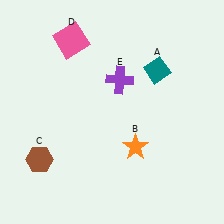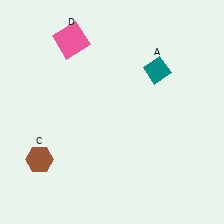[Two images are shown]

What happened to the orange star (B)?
The orange star (B) was removed in Image 2. It was in the bottom-right area of Image 1.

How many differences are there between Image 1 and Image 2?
There are 2 differences between the two images.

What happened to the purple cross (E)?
The purple cross (E) was removed in Image 2. It was in the top-right area of Image 1.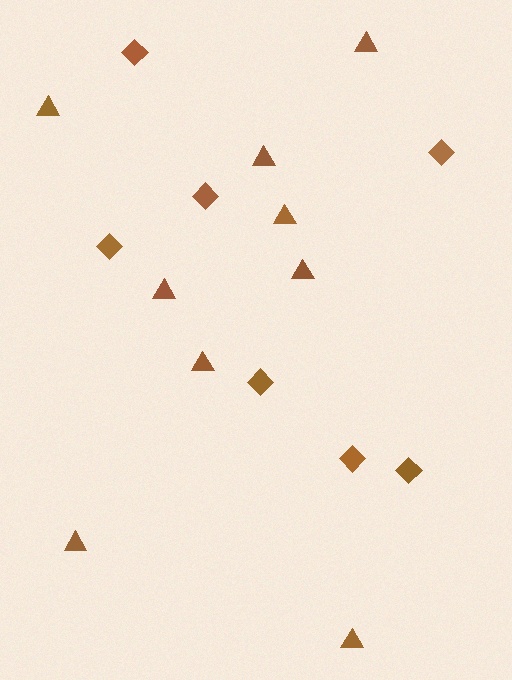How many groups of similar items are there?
There are 2 groups: one group of triangles (9) and one group of diamonds (7).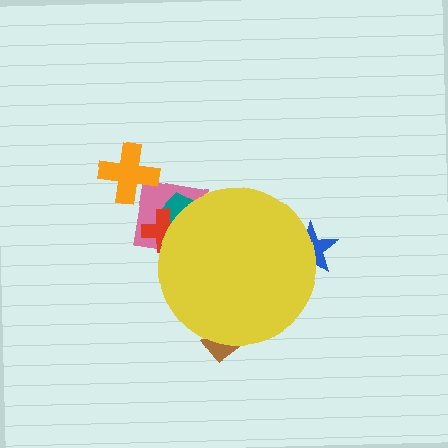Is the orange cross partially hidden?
No, the orange cross is fully visible.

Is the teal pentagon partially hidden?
Yes, the teal pentagon is partially hidden behind the yellow circle.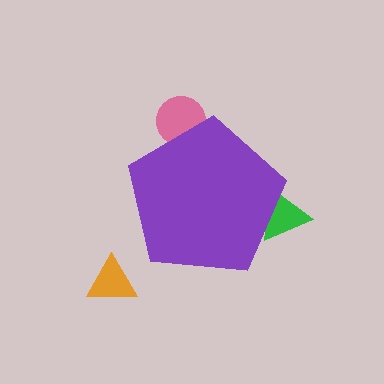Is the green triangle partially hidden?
Yes, the green triangle is partially hidden behind the purple pentagon.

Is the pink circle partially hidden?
Yes, the pink circle is partially hidden behind the purple pentagon.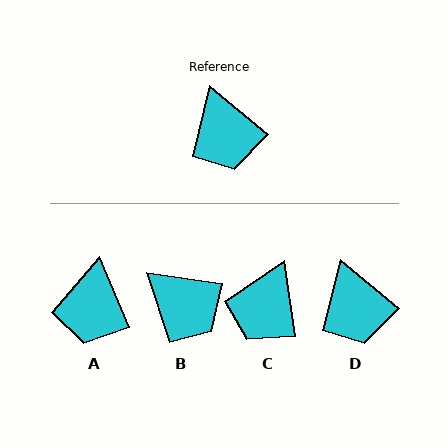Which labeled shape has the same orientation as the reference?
D.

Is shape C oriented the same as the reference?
No, it is off by about 42 degrees.